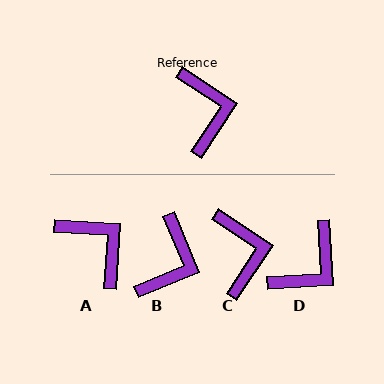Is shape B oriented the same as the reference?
No, it is off by about 34 degrees.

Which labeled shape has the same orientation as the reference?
C.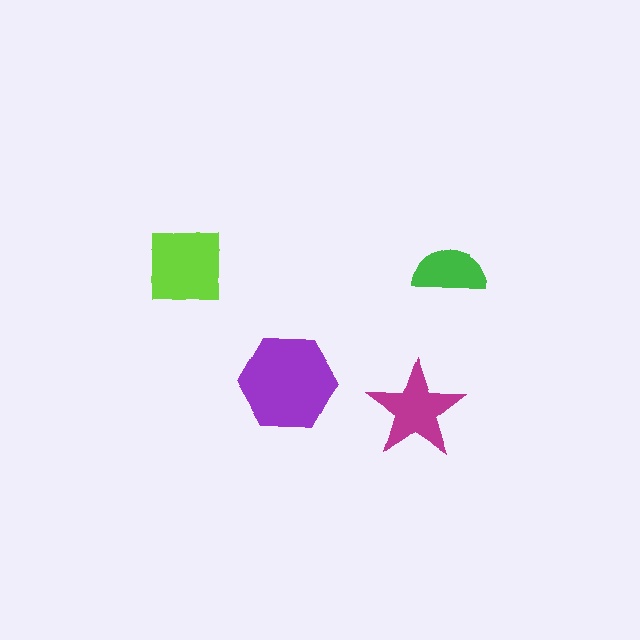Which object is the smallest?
The green semicircle.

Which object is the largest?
The purple hexagon.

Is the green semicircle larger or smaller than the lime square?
Smaller.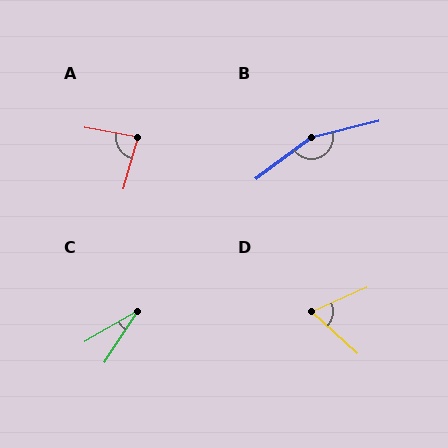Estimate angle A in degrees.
Approximately 85 degrees.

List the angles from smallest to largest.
C (27°), D (66°), A (85°), B (157°).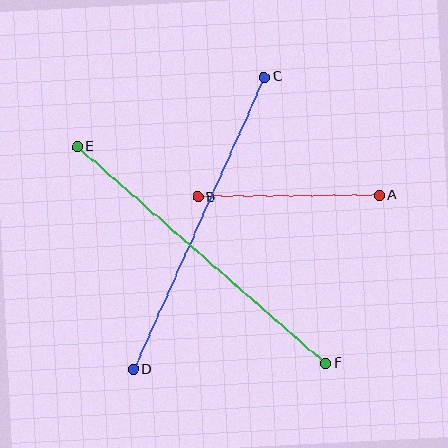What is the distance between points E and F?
The distance is approximately 330 pixels.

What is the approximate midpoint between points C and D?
The midpoint is at approximately (199, 223) pixels.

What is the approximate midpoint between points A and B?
The midpoint is at approximately (288, 196) pixels.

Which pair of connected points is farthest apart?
Points E and F are farthest apart.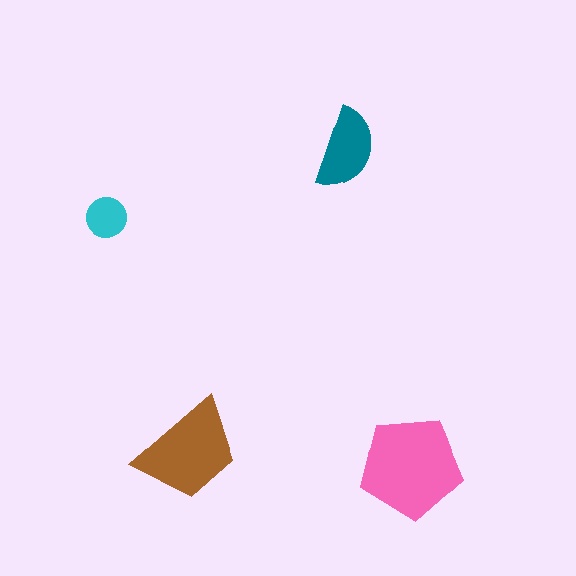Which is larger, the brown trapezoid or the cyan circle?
The brown trapezoid.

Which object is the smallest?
The cyan circle.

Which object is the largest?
The pink pentagon.